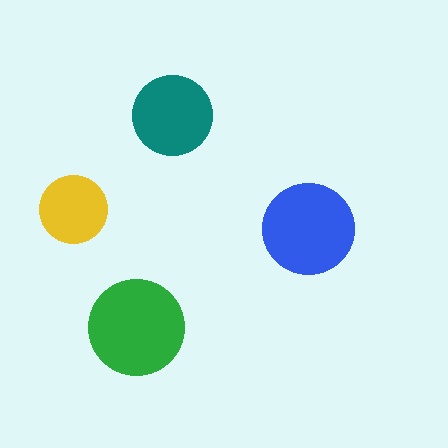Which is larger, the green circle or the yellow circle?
The green one.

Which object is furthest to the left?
The yellow circle is leftmost.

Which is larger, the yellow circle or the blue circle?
The blue one.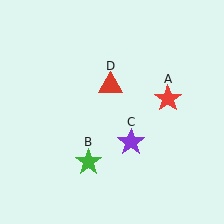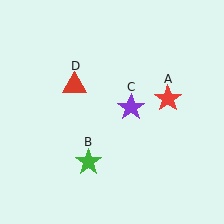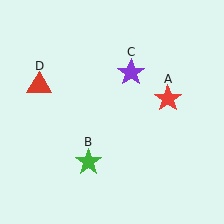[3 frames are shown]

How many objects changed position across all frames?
2 objects changed position: purple star (object C), red triangle (object D).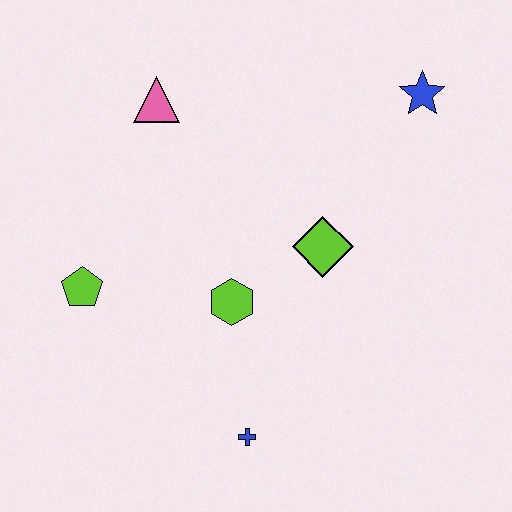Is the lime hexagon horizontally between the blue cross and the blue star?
No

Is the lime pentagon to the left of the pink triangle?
Yes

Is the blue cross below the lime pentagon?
Yes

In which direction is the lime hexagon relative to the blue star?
The lime hexagon is below the blue star.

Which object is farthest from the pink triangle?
The blue cross is farthest from the pink triangle.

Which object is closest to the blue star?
The lime diamond is closest to the blue star.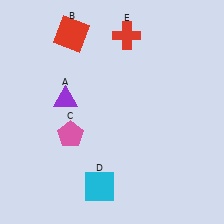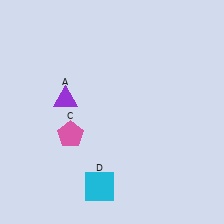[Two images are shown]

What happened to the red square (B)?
The red square (B) was removed in Image 2. It was in the top-left area of Image 1.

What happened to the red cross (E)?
The red cross (E) was removed in Image 2. It was in the top-right area of Image 1.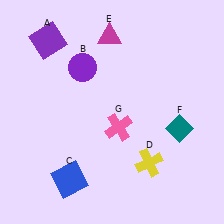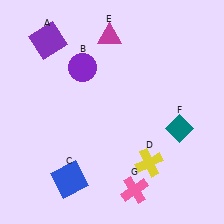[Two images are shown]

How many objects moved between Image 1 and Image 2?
1 object moved between the two images.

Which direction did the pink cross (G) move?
The pink cross (G) moved down.